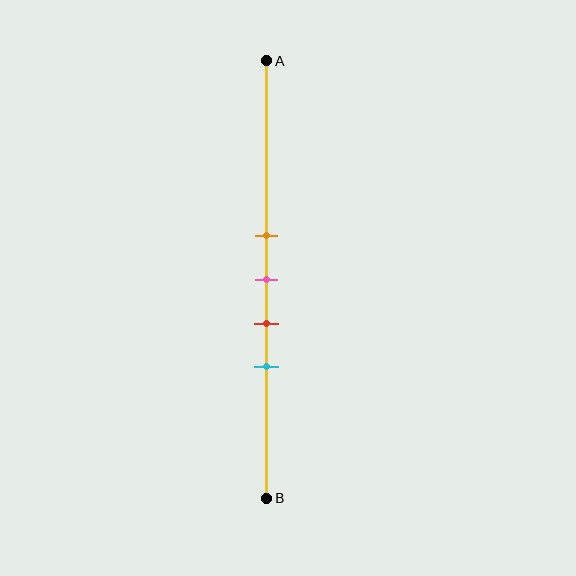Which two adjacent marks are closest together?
The orange and pink marks are the closest adjacent pair.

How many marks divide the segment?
There are 4 marks dividing the segment.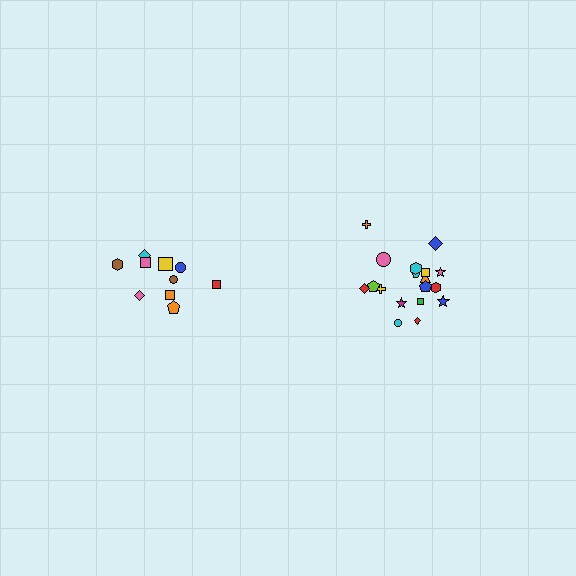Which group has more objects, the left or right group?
The right group.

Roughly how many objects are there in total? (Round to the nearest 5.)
Roughly 30 objects in total.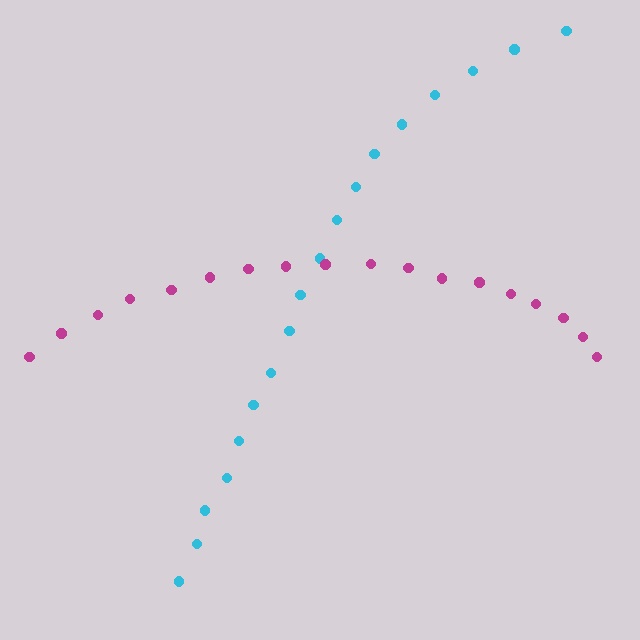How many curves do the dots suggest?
There are 2 distinct paths.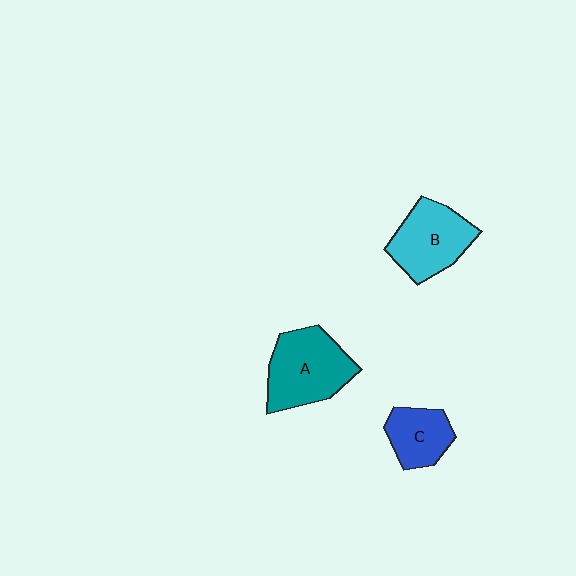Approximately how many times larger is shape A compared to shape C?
Approximately 1.7 times.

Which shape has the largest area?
Shape A (teal).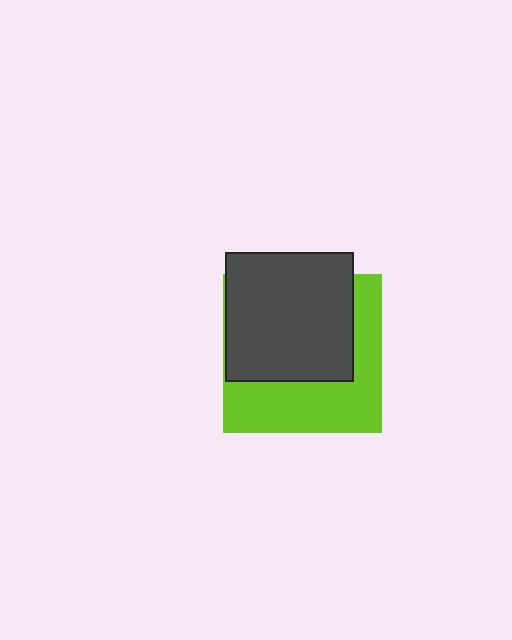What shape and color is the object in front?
The object in front is a dark gray square.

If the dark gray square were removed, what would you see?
You would see the complete lime square.